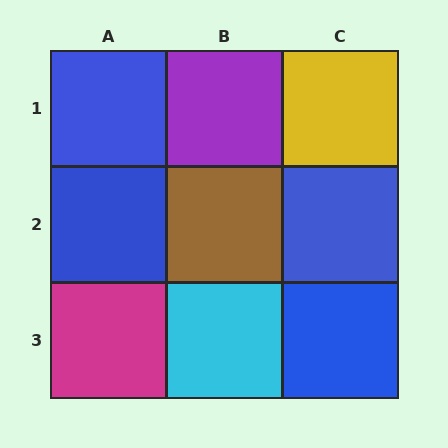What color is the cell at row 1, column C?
Yellow.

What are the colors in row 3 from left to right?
Magenta, cyan, blue.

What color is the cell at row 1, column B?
Purple.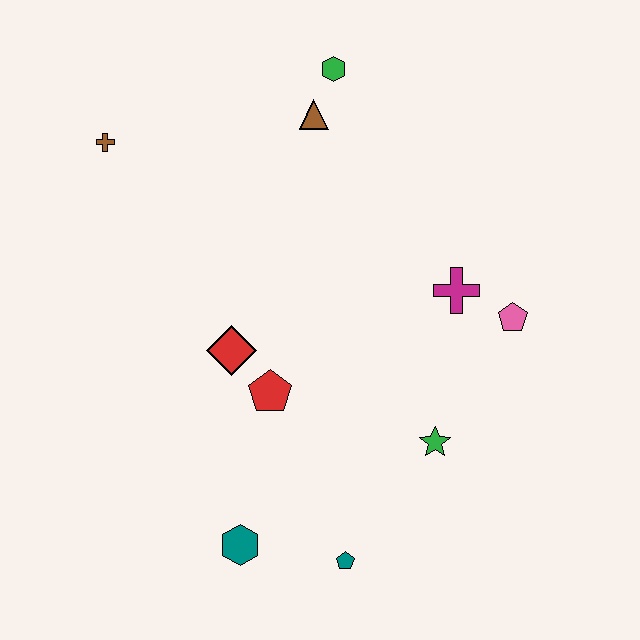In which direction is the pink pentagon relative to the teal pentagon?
The pink pentagon is above the teal pentagon.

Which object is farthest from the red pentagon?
The green hexagon is farthest from the red pentagon.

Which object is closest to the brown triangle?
The green hexagon is closest to the brown triangle.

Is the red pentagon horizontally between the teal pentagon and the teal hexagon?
Yes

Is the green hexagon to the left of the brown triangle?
No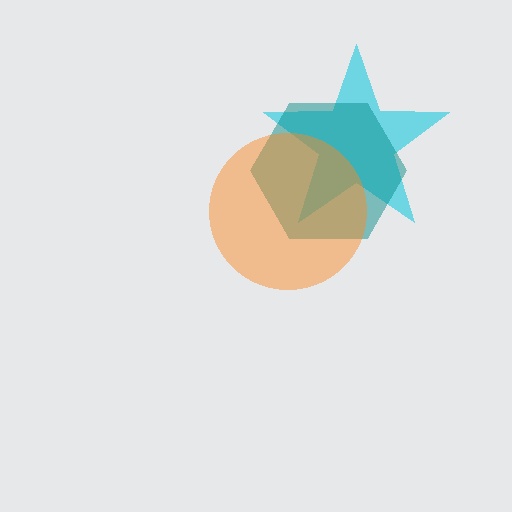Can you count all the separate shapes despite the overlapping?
Yes, there are 3 separate shapes.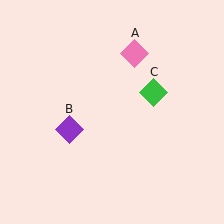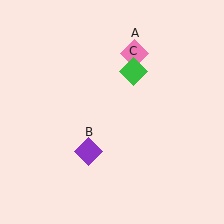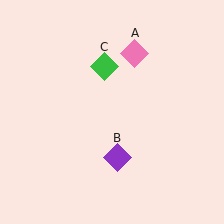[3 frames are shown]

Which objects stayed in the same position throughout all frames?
Pink diamond (object A) remained stationary.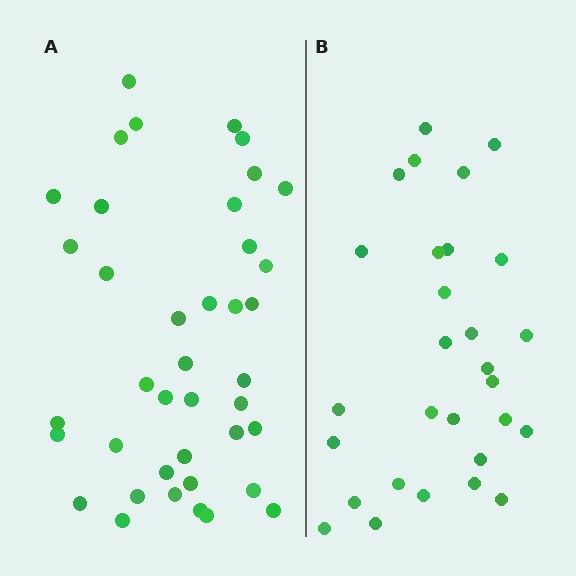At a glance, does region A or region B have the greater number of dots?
Region A (the left region) has more dots.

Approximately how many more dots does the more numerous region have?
Region A has roughly 12 or so more dots than region B.